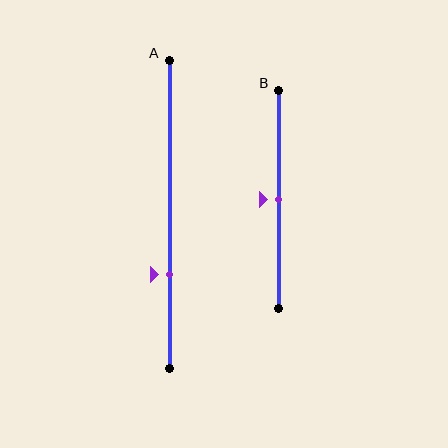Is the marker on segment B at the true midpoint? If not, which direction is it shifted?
Yes, the marker on segment B is at the true midpoint.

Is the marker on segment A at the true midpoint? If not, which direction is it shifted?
No, the marker on segment A is shifted downward by about 19% of the segment length.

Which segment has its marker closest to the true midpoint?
Segment B has its marker closest to the true midpoint.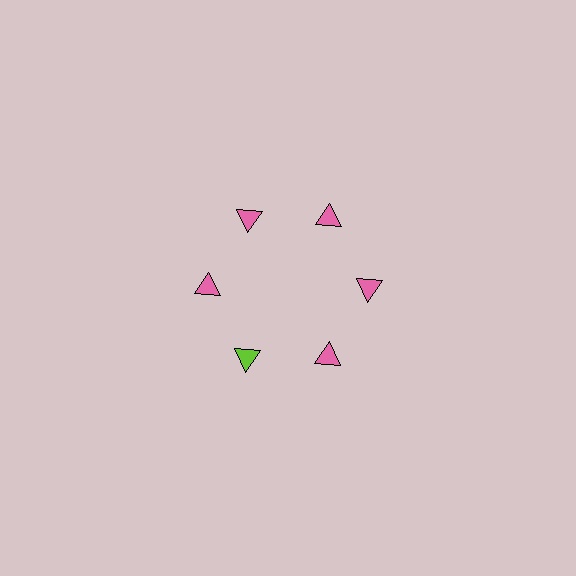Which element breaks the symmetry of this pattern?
The lime triangle at roughly the 7 o'clock position breaks the symmetry. All other shapes are pink triangles.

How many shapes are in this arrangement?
There are 6 shapes arranged in a ring pattern.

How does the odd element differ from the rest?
It has a different color: lime instead of pink.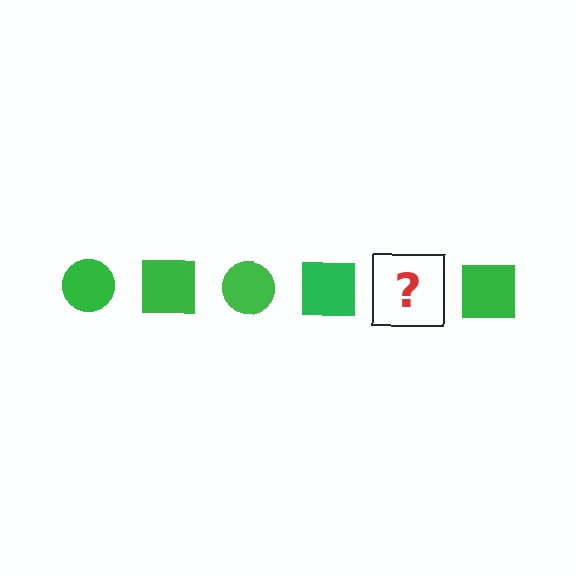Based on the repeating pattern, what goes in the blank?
The blank should be a green circle.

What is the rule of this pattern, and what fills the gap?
The rule is that the pattern cycles through circle, square shapes in green. The gap should be filled with a green circle.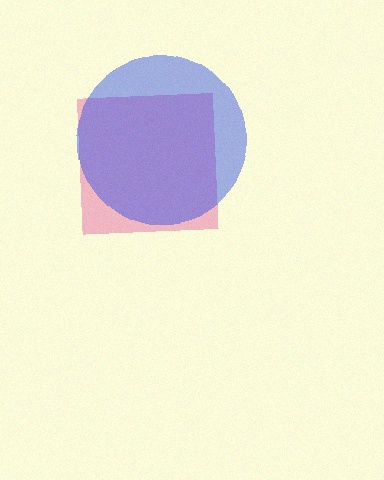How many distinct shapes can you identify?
There are 2 distinct shapes: a pink square, a blue circle.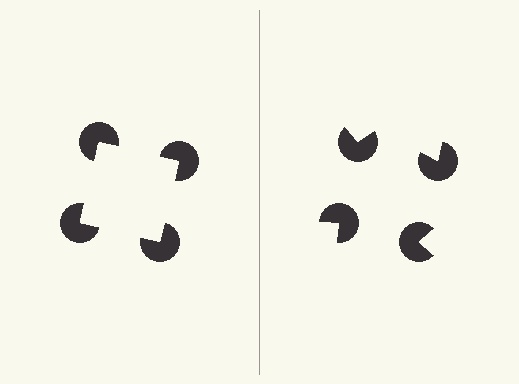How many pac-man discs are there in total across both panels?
8 — 4 on each side.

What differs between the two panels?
The pac-man discs are positioned identically on both sides; only the wedge orientations differ. On the left they align to a square; on the right they are misaligned.